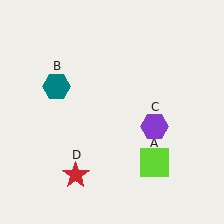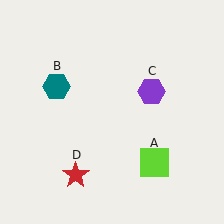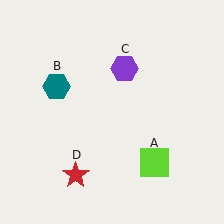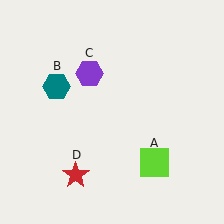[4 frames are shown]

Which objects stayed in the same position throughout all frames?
Lime square (object A) and teal hexagon (object B) and red star (object D) remained stationary.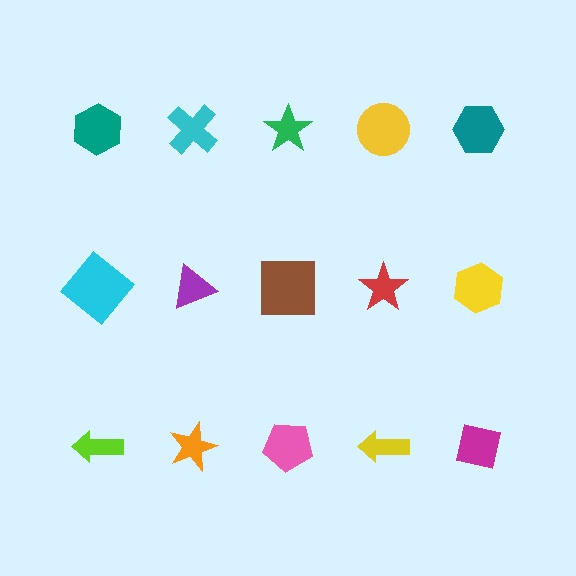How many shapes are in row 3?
5 shapes.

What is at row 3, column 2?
An orange star.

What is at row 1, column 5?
A teal hexagon.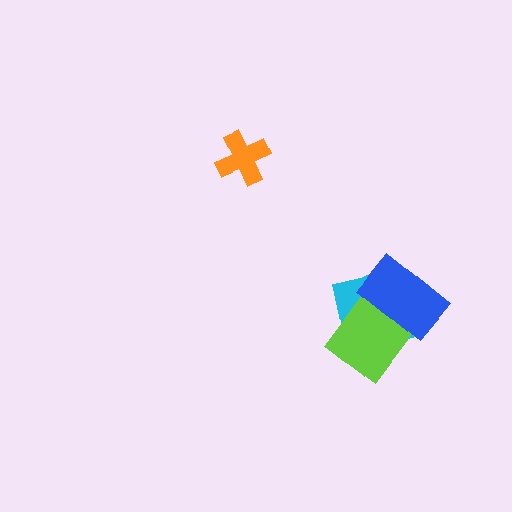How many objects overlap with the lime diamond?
2 objects overlap with the lime diamond.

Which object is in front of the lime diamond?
The blue rectangle is in front of the lime diamond.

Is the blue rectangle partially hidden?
No, no other shape covers it.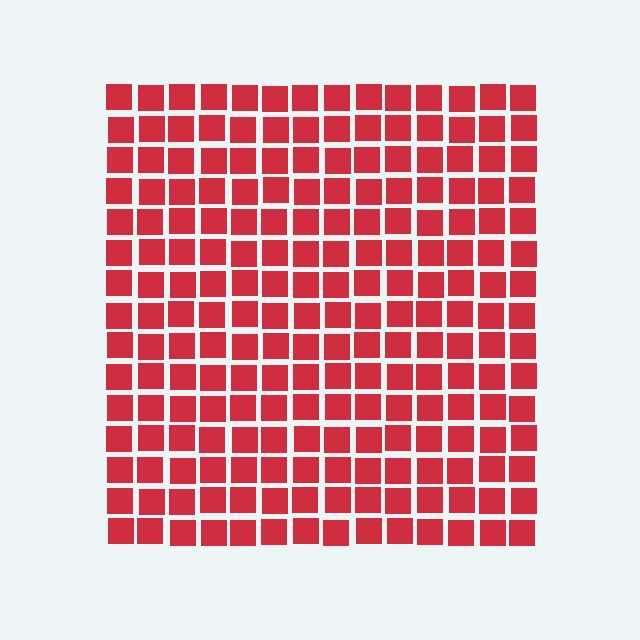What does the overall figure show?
The overall figure shows a square.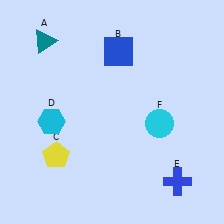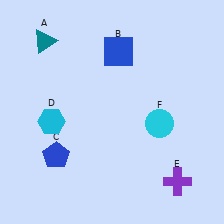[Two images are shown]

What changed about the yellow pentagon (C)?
In Image 1, C is yellow. In Image 2, it changed to blue.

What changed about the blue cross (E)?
In Image 1, E is blue. In Image 2, it changed to purple.